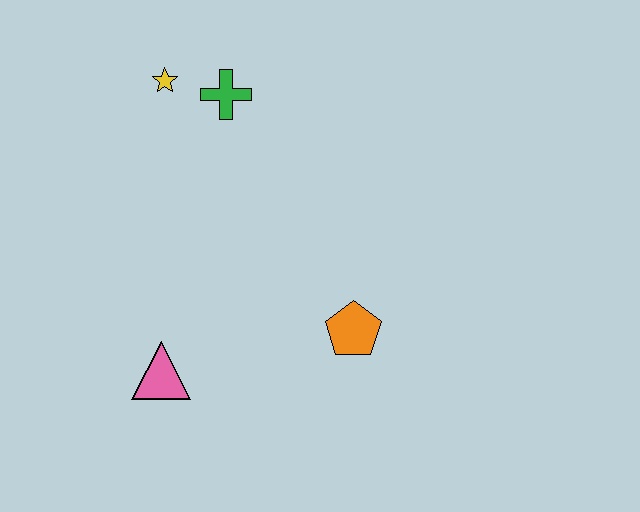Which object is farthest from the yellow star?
The orange pentagon is farthest from the yellow star.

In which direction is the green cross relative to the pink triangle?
The green cross is above the pink triangle.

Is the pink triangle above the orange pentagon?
No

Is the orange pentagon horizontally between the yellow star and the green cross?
No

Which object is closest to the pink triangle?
The orange pentagon is closest to the pink triangle.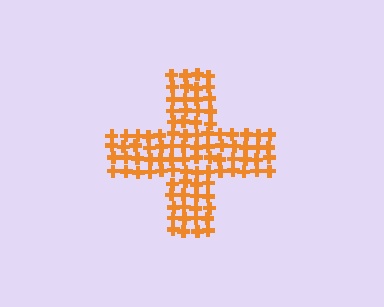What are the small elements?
The small elements are crosses.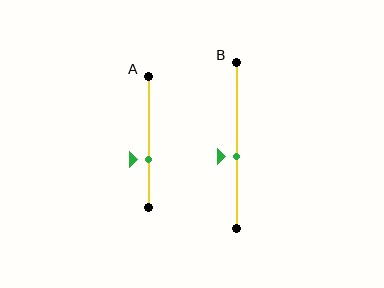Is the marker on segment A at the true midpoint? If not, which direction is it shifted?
No, the marker on segment A is shifted downward by about 13% of the segment length.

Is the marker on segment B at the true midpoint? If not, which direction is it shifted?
No, the marker on segment B is shifted downward by about 7% of the segment length.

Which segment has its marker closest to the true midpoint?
Segment B has its marker closest to the true midpoint.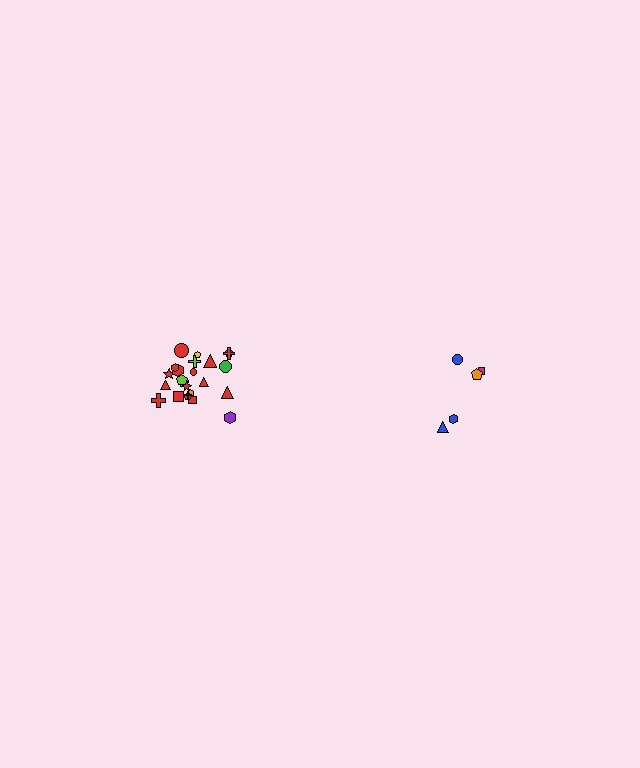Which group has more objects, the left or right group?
The left group.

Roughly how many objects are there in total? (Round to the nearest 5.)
Roughly 30 objects in total.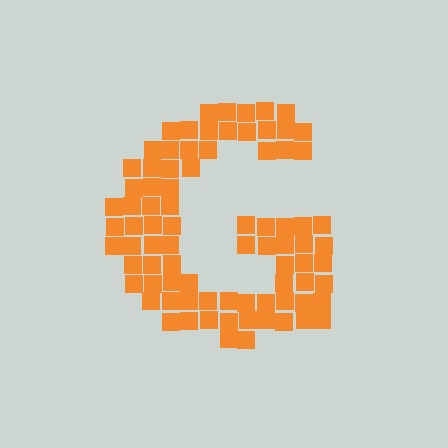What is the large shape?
The large shape is the letter G.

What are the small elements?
The small elements are squares.